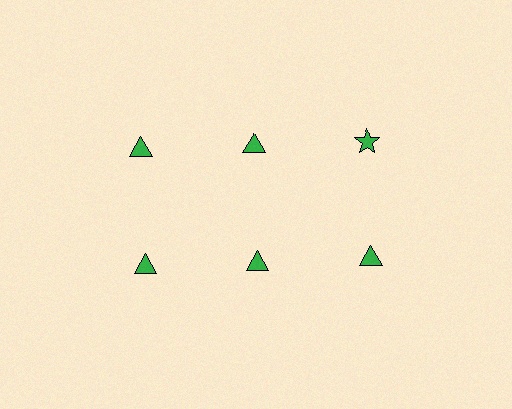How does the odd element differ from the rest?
It has a different shape: star instead of triangle.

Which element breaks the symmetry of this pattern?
The green star in the top row, center column breaks the symmetry. All other shapes are green triangles.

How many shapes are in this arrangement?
There are 6 shapes arranged in a grid pattern.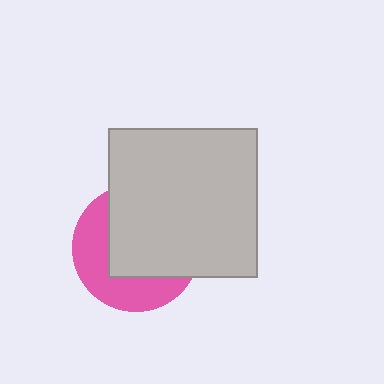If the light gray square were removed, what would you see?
You would see the complete pink circle.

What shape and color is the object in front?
The object in front is a light gray square.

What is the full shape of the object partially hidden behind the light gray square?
The partially hidden object is a pink circle.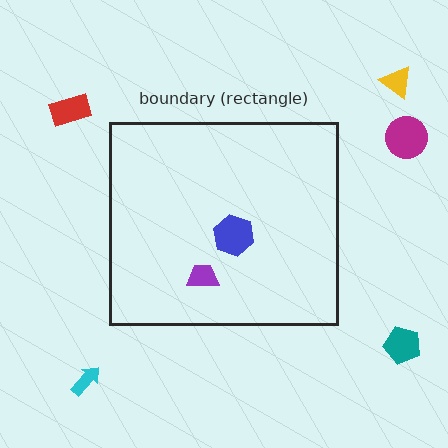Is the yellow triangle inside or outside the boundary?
Outside.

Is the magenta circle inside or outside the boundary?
Outside.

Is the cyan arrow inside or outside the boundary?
Outside.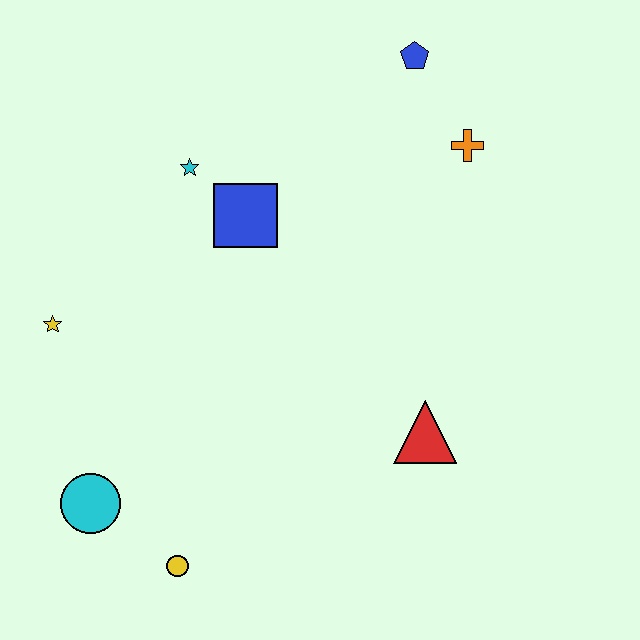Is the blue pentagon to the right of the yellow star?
Yes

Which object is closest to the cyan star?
The blue square is closest to the cyan star.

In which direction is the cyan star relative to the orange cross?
The cyan star is to the left of the orange cross.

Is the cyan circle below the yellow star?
Yes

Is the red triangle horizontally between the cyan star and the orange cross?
Yes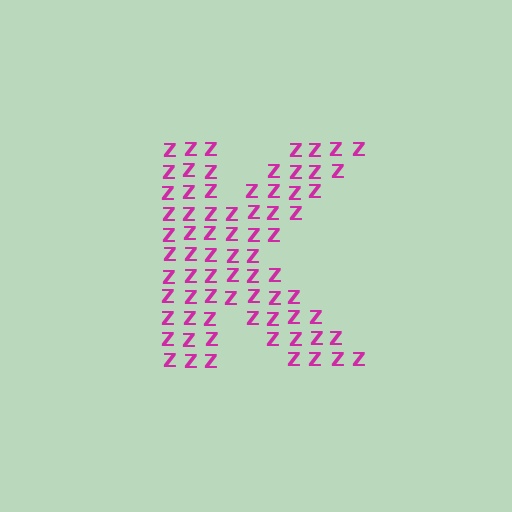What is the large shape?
The large shape is the letter K.